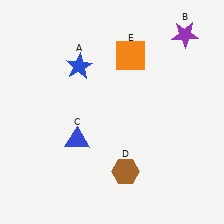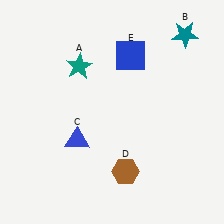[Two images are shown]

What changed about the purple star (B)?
In Image 1, B is purple. In Image 2, it changed to teal.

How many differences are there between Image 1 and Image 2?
There are 3 differences between the two images.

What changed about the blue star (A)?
In Image 1, A is blue. In Image 2, it changed to teal.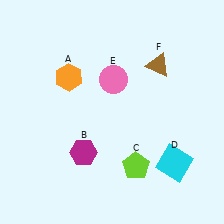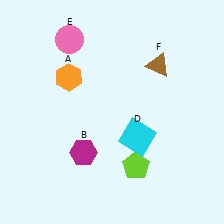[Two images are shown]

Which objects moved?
The objects that moved are: the cyan square (D), the pink circle (E).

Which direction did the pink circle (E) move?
The pink circle (E) moved left.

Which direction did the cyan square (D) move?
The cyan square (D) moved left.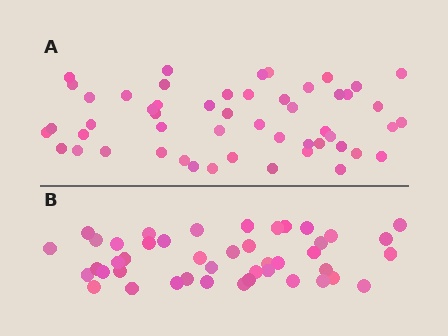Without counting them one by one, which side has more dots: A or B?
Region A (the top region) has more dots.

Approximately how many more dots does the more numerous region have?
Region A has roughly 8 or so more dots than region B.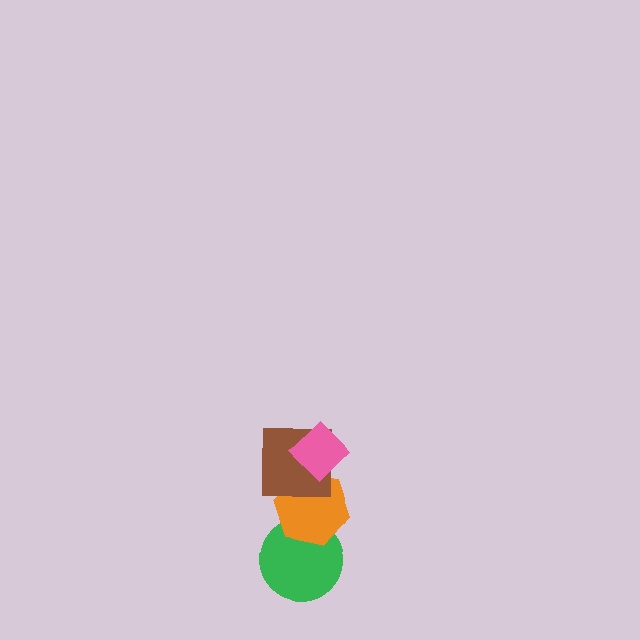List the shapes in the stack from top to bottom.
From top to bottom: the pink diamond, the brown square, the orange hexagon, the green circle.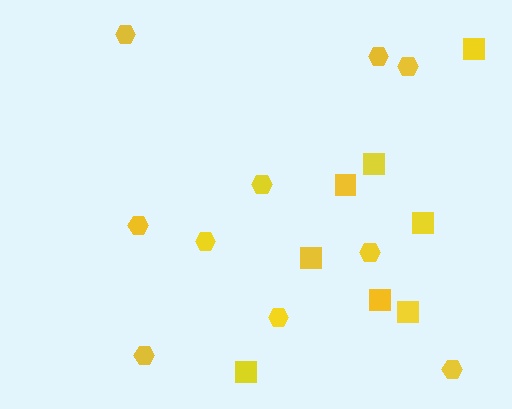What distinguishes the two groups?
There are 2 groups: one group of hexagons (10) and one group of squares (8).